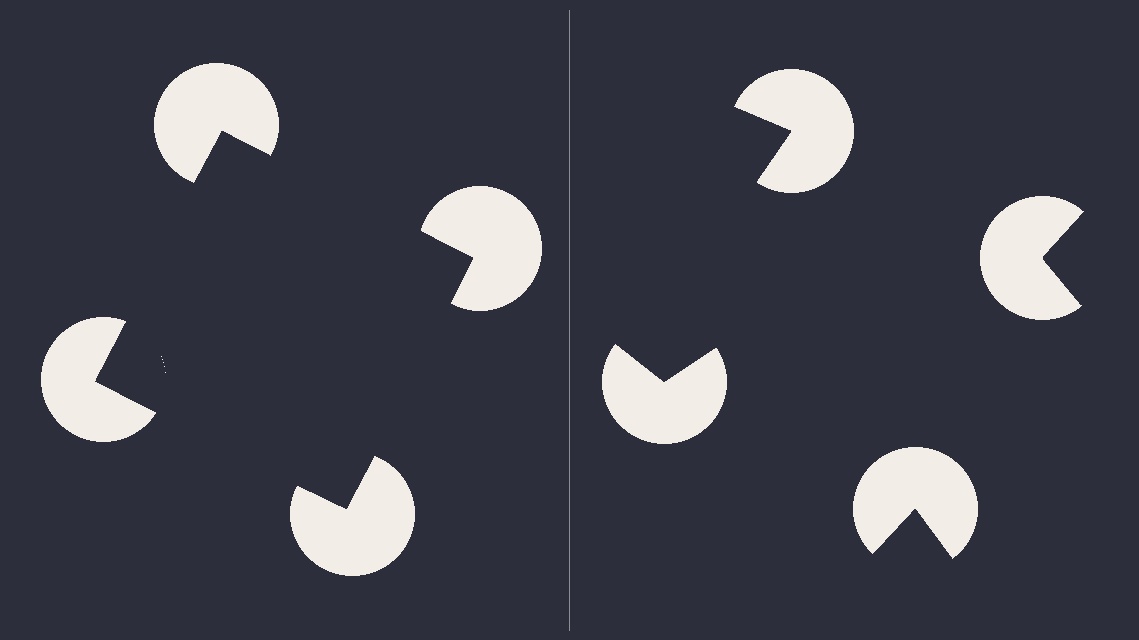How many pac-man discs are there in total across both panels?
8 — 4 on each side.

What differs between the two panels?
The pac-man discs are positioned identically on both sides; only the wedge orientations differ. On the left they align to a square; on the right they are misaligned.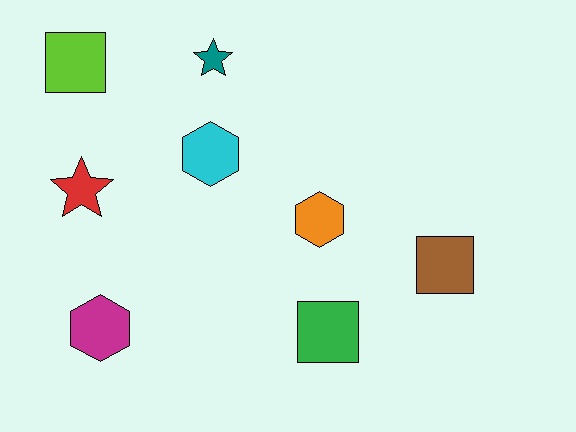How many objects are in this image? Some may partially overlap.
There are 8 objects.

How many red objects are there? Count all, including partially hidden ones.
There is 1 red object.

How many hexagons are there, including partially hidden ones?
There are 3 hexagons.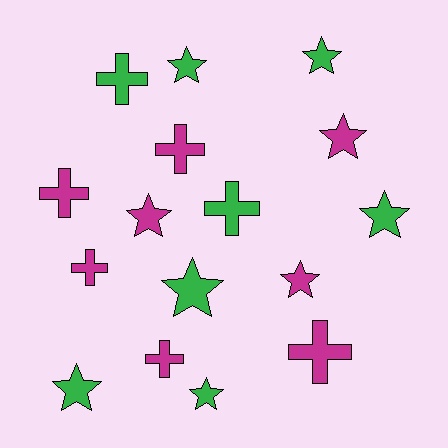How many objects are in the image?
There are 16 objects.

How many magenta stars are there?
There are 3 magenta stars.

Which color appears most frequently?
Magenta, with 8 objects.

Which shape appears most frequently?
Star, with 9 objects.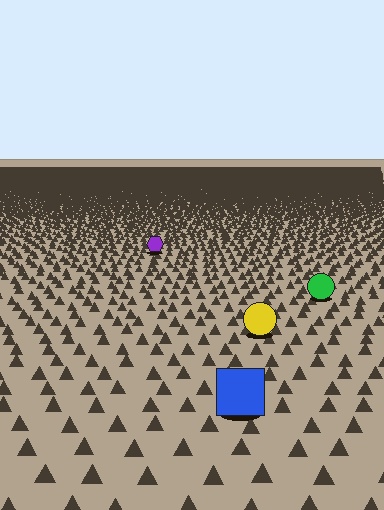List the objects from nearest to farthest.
From nearest to farthest: the blue square, the yellow circle, the green circle, the purple hexagon.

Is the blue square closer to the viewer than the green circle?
Yes. The blue square is closer — you can tell from the texture gradient: the ground texture is coarser near it.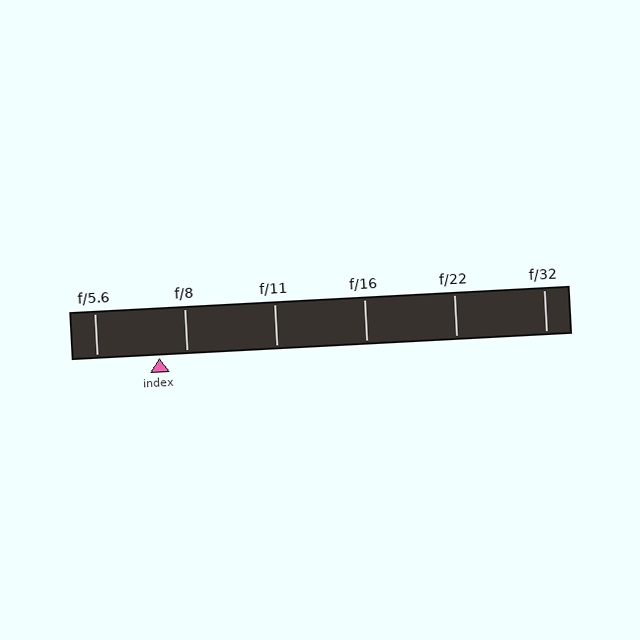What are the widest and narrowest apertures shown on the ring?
The widest aperture shown is f/5.6 and the narrowest is f/32.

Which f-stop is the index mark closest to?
The index mark is closest to f/8.